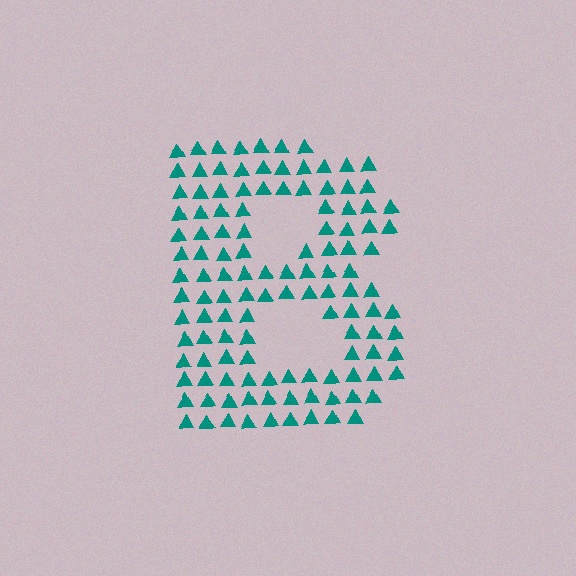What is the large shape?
The large shape is the letter B.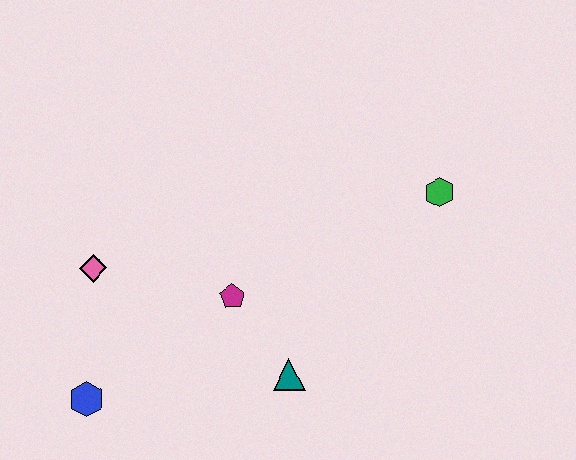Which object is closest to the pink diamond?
The blue hexagon is closest to the pink diamond.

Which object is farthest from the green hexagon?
The blue hexagon is farthest from the green hexagon.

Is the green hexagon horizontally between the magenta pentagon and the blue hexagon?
No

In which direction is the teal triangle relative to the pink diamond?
The teal triangle is to the right of the pink diamond.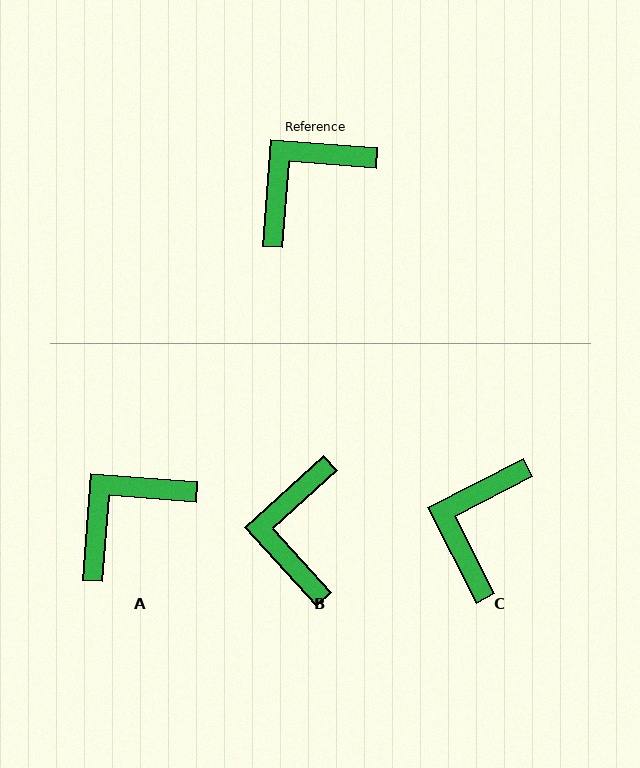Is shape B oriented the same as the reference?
No, it is off by about 47 degrees.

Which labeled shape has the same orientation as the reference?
A.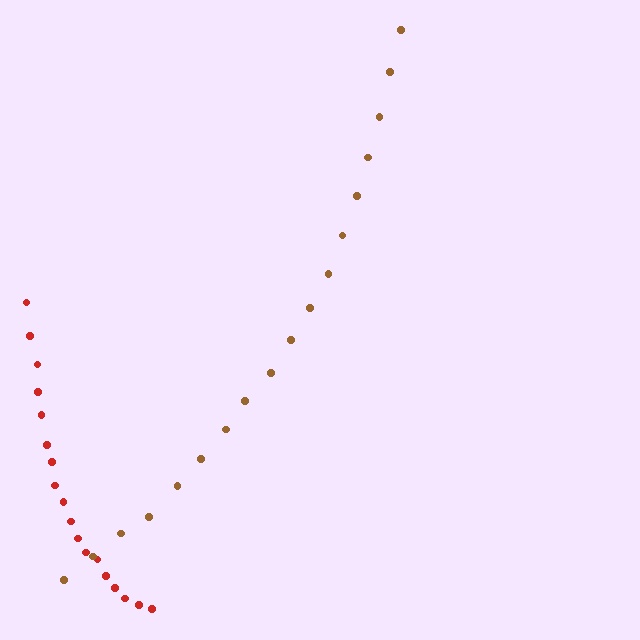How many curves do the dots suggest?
There are 2 distinct paths.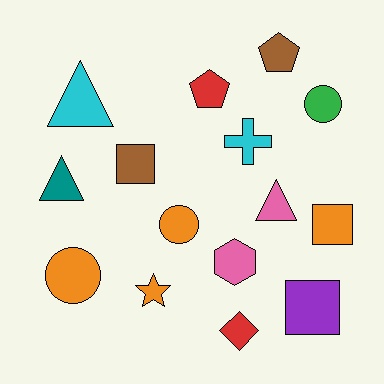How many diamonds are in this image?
There is 1 diamond.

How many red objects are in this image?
There are 2 red objects.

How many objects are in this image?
There are 15 objects.